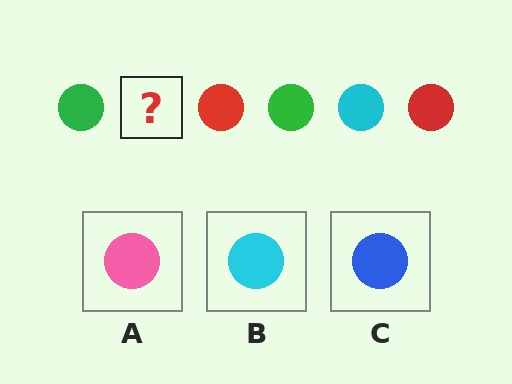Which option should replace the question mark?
Option B.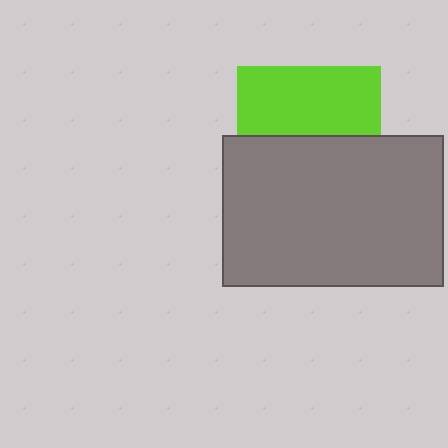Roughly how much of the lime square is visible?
About half of it is visible (roughly 48%).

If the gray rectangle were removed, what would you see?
You would see the complete lime square.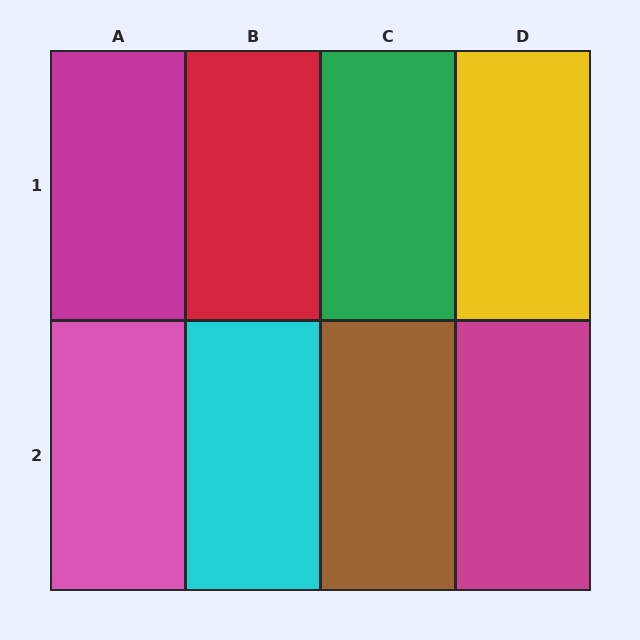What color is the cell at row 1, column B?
Red.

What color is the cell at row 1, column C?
Green.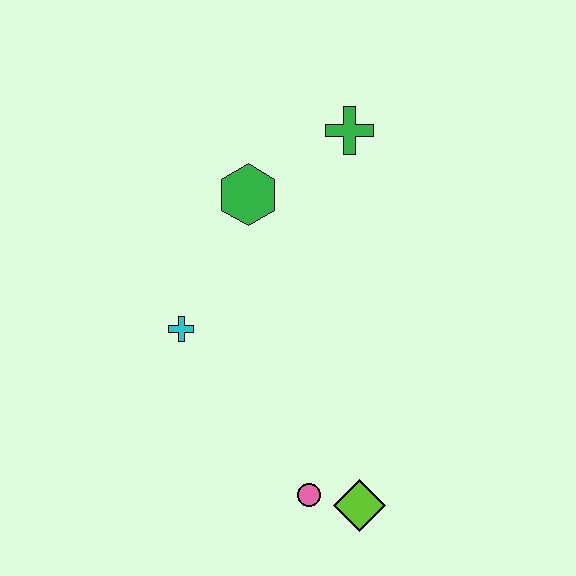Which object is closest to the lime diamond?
The pink circle is closest to the lime diamond.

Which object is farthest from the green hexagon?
The lime diamond is farthest from the green hexagon.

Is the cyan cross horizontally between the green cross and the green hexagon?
No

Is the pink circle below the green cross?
Yes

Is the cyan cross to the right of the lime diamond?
No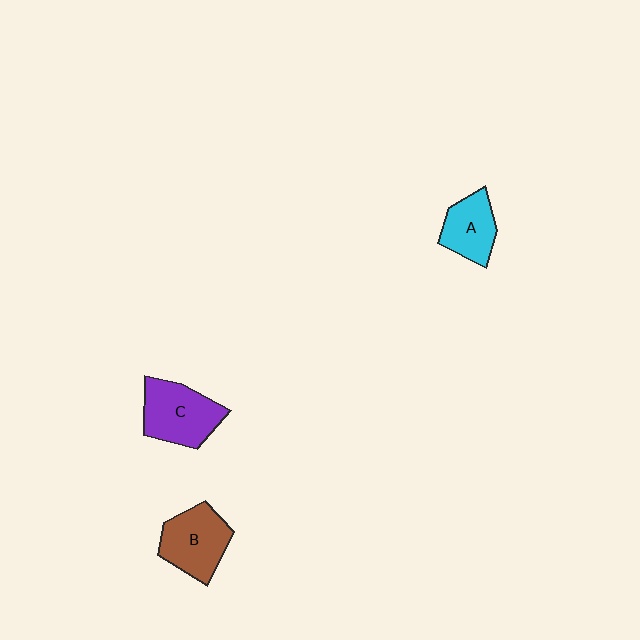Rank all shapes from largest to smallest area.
From largest to smallest: C (purple), B (brown), A (cyan).